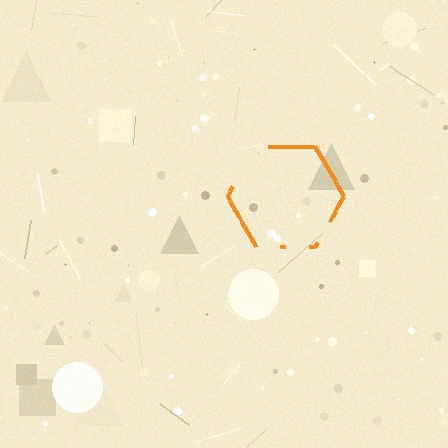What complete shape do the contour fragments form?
The contour fragments form a hexagon.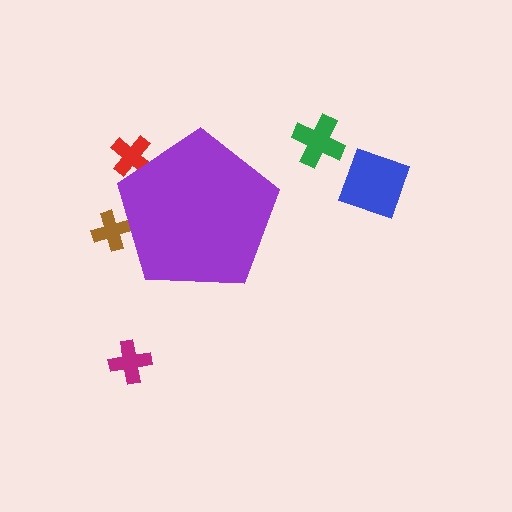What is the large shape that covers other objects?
A purple pentagon.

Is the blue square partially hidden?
No, the blue square is fully visible.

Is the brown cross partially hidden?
Yes, the brown cross is partially hidden behind the purple pentagon.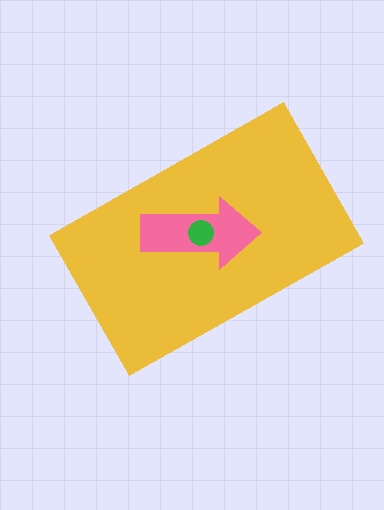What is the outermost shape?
The yellow rectangle.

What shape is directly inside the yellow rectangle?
The pink arrow.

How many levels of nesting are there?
3.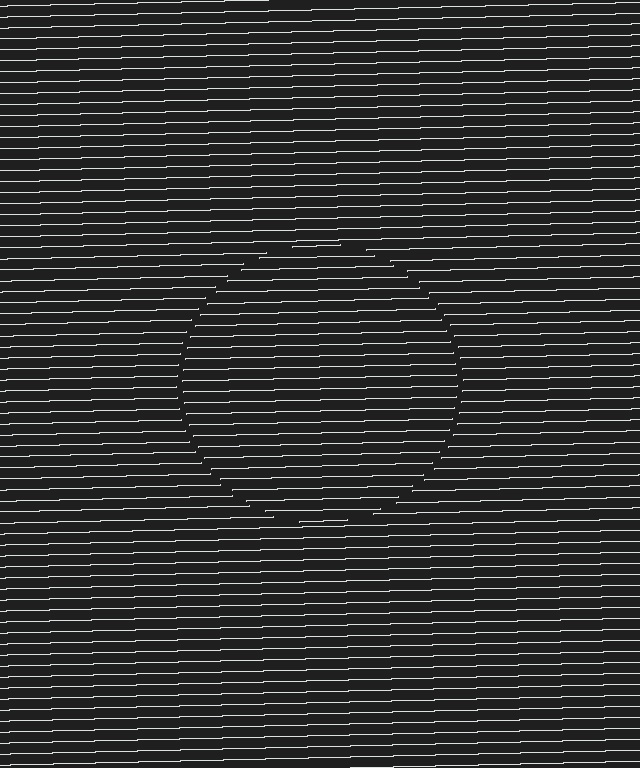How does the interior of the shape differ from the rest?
The interior of the shape contains the same grating, shifted by half a period — the contour is defined by the phase discontinuity where line-ends from the inner and outer gratings abut.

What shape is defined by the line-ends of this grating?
An illusory circle. The interior of the shape contains the same grating, shifted by half a period — the contour is defined by the phase discontinuity where line-ends from the inner and outer gratings abut.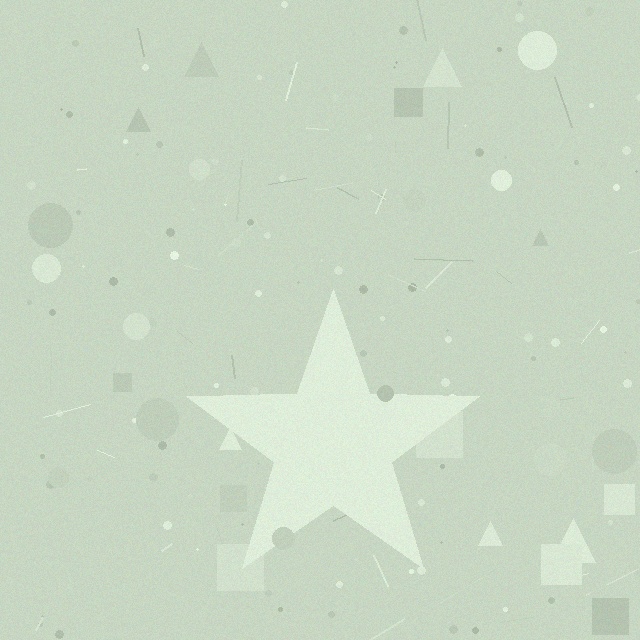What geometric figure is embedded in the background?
A star is embedded in the background.